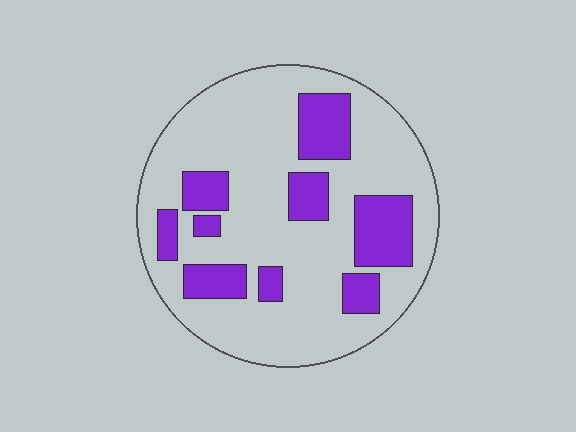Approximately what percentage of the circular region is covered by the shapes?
Approximately 25%.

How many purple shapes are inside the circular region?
9.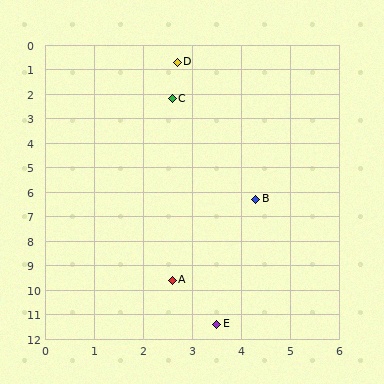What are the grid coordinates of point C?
Point C is at approximately (2.6, 2.2).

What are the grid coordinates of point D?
Point D is at approximately (2.7, 0.7).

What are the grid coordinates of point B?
Point B is at approximately (4.3, 6.3).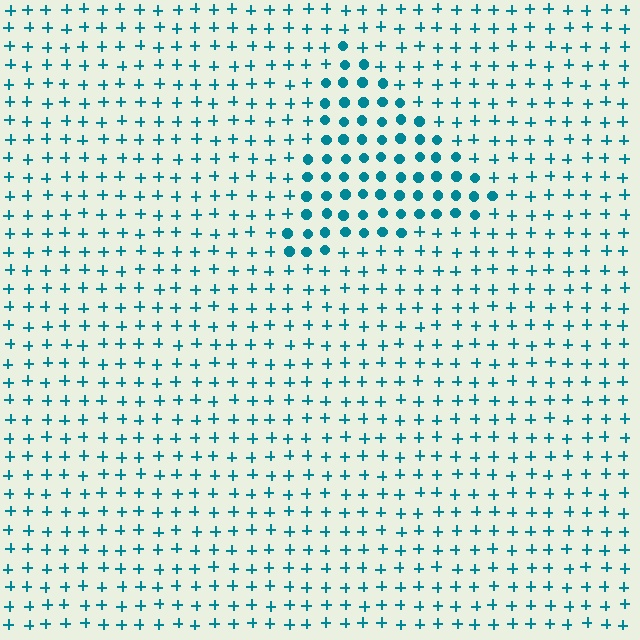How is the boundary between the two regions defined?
The boundary is defined by a change in element shape: circles inside vs. plus signs outside. All elements share the same color and spacing.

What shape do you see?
I see a triangle.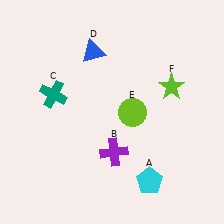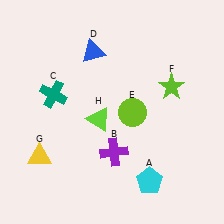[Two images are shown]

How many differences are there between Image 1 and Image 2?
There are 2 differences between the two images.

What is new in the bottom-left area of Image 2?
A lime triangle (H) was added in the bottom-left area of Image 2.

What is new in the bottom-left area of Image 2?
A yellow triangle (G) was added in the bottom-left area of Image 2.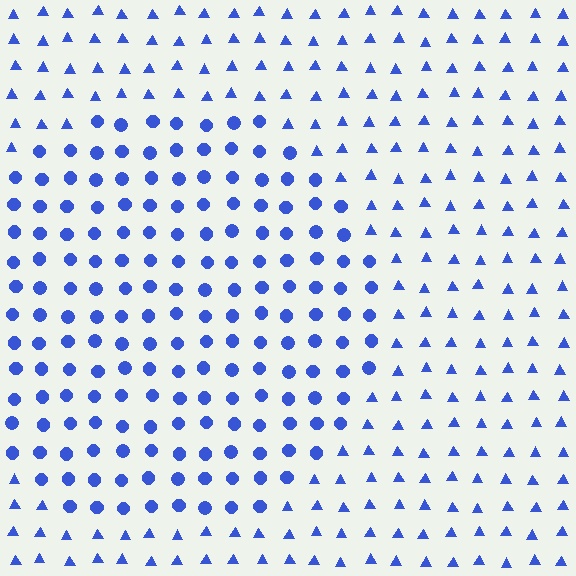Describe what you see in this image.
The image is filled with small blue elements arranged in a uniform grid. A circle-shaped region contains circles, while the surrounding area contains triangles. The boundary is defined purely by the change in element shape.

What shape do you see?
I see a circle.